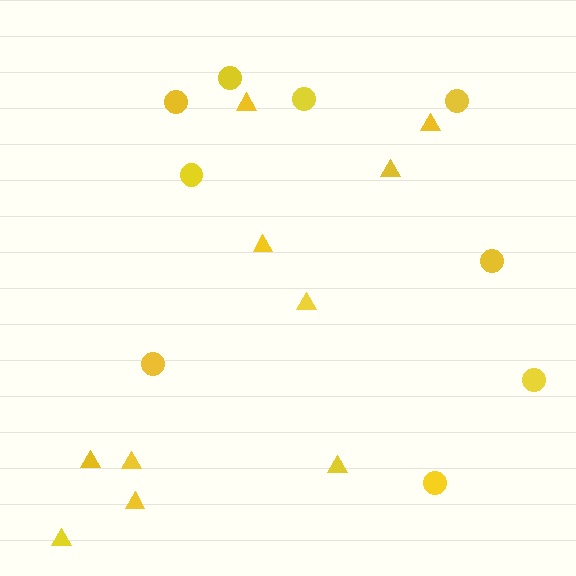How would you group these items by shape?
There are 2 groups: one group of triangles (10) and one group of circles (9).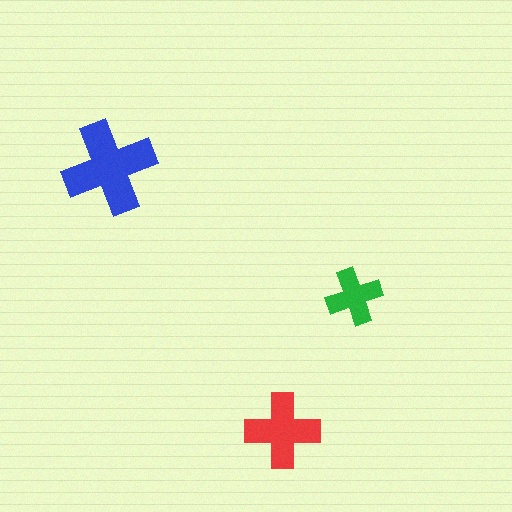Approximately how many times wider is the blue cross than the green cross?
About 1.5 times wider.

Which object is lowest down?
The red cross is bottommost.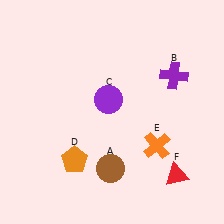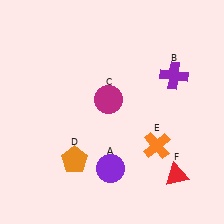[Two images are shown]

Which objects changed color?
A changed from brown to purple. C changed from purple to magenta.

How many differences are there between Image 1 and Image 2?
There are 2 differences between the two images.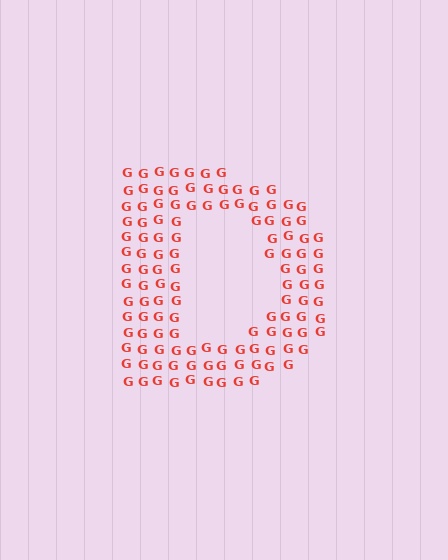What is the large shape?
The large shape is the letter D.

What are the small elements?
The small elements are letter G's.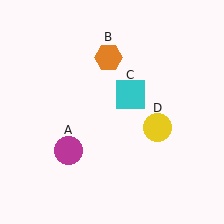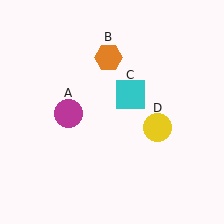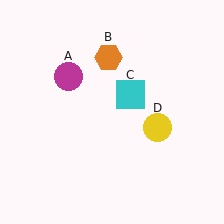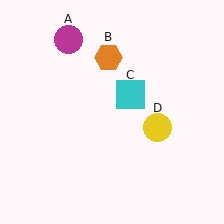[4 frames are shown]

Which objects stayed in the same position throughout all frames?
Orange hexagon (object B) and cyan square (object C) and yellow circle (object D) remained stationary.